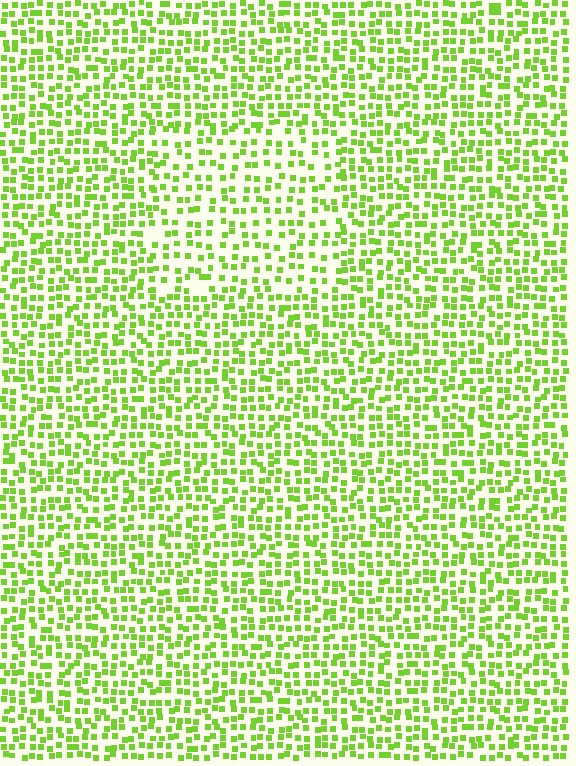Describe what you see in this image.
The image contains small lime elements arranged at two different densities. A rectangle-shaped region is visible where the elements are less densely packed than the surrounding area.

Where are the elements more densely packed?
The elements are more densely packed outside the rectangle boundary.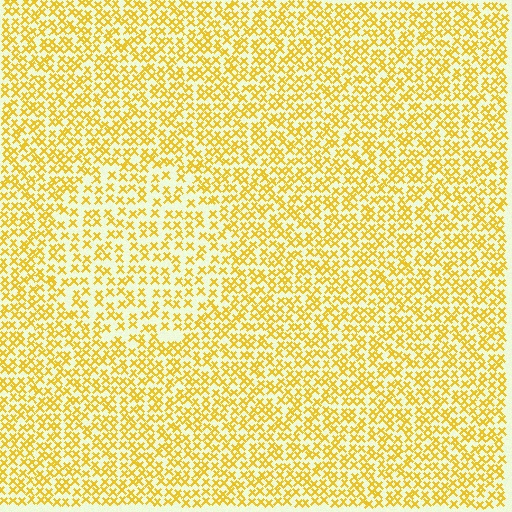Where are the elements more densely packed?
The elements are more densely packed outside the circle boundary.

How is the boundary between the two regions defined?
The boundary is defined by a change in element density (approximately 1.6x ratio). All elements are the same color, size, and shape.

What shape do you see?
I see a circle.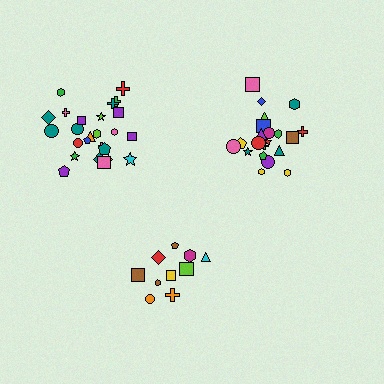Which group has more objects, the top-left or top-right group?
The top-left group.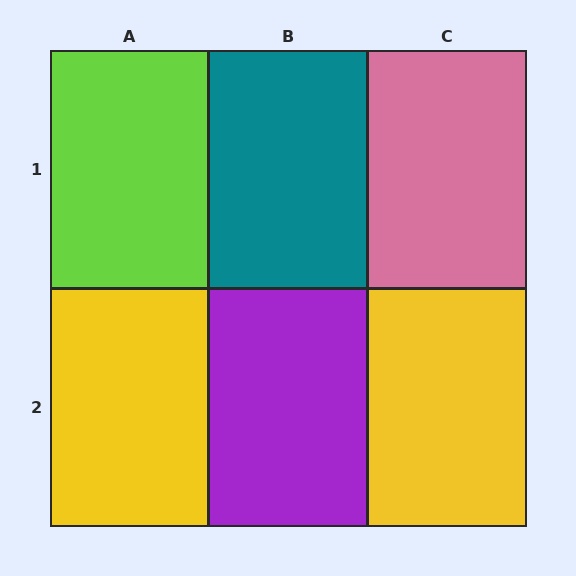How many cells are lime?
1 cell is lime.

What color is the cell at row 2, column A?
Yellow.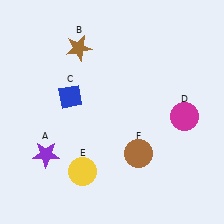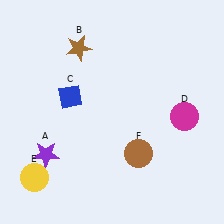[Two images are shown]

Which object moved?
The yellow circle (E) moved left.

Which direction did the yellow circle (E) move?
The yellow circle (E) moved left.